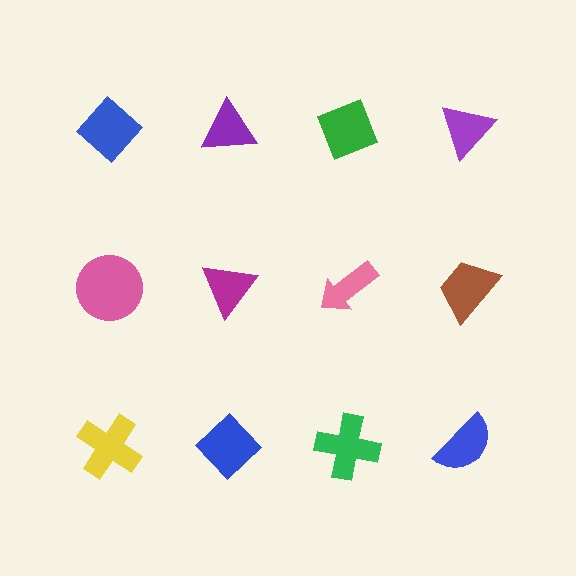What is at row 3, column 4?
A blue semicircle.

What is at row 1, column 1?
A blue diamond.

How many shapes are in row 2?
4 shapes.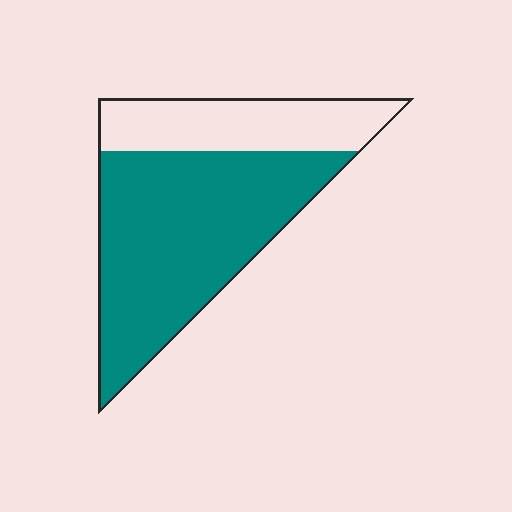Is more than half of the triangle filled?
Yes.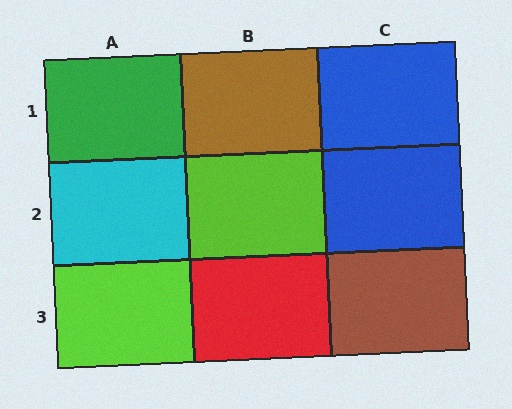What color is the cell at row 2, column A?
Cyan.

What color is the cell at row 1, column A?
Green.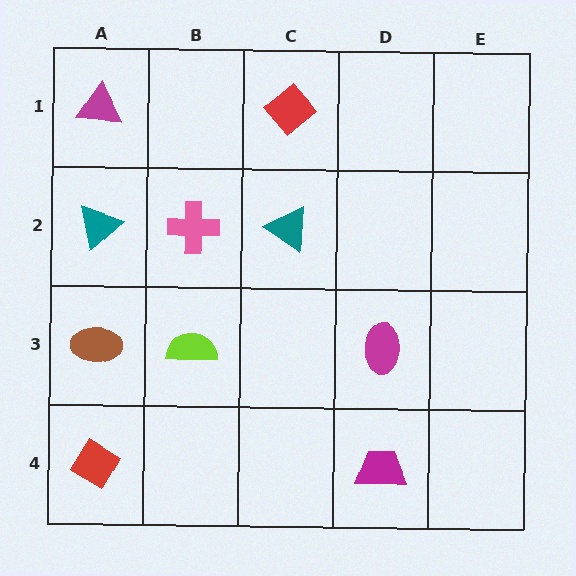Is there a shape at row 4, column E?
No, that cell is empty.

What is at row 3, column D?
A magenta ellipse.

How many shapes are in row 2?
3 shapes.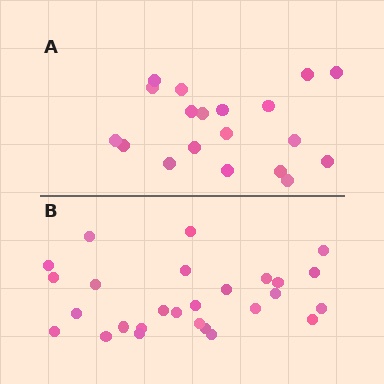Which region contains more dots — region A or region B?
Region B (the bottom region) has more dots.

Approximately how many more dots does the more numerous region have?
Region B has roughly 8 or so more dots than region A.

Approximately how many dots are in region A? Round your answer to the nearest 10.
About 20 dots. (The exact count is 19, which rounds to 20.)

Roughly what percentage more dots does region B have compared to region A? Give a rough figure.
About 40% more.